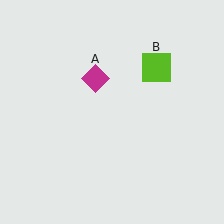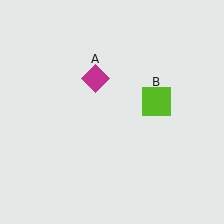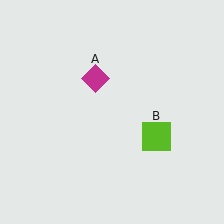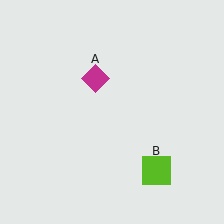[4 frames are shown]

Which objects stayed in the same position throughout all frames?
Magenta diamond (object A) remained stationary.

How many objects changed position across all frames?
1 object changed position: lime square (object B).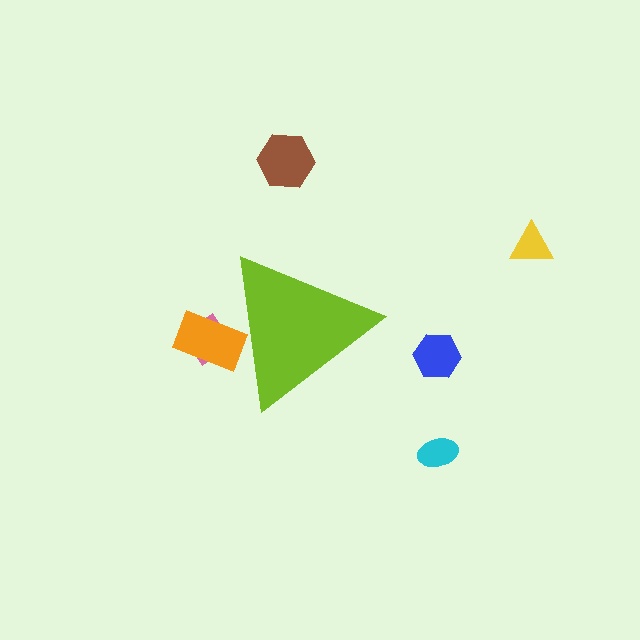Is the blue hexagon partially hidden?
No, the blue hexagon is fully visible.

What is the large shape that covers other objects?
A lime triangle.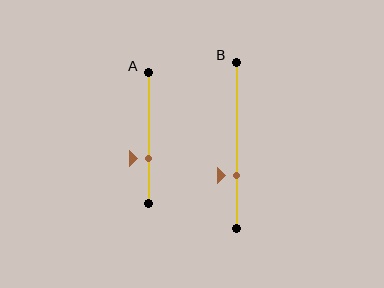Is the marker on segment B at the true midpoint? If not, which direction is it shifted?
No, the marker on segment B is shifted downward by about 18% of the segment length.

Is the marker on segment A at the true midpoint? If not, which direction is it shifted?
No, the marker on segment A is shifted downward by about 16% of the segment length.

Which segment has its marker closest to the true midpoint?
Segment A has its marker closest to the true midpoint.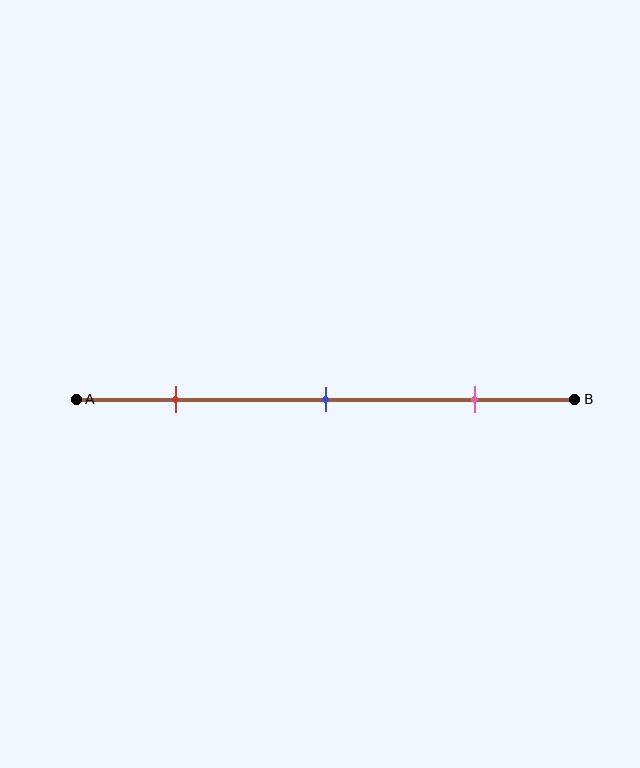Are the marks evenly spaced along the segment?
Yes, the marks are approximately evenly spaced.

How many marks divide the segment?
There are 3 marks dividing the segment.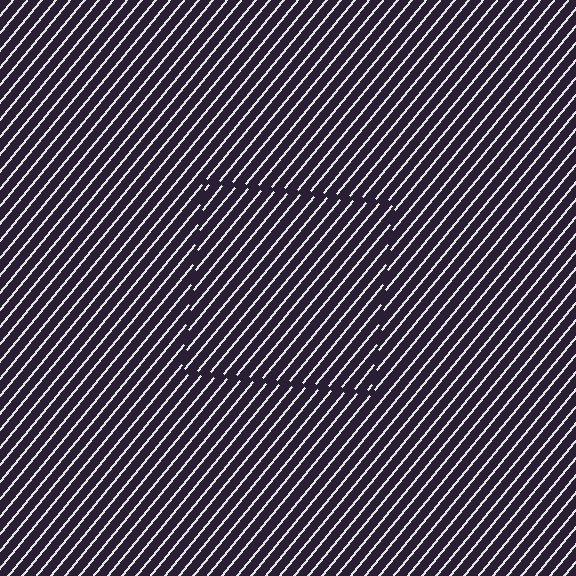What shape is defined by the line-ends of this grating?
An illusory square. The interior of the shape contains the same grating, shifted by half a period — the contour is defined by the phase discontinuity where line-ends from the inner and outer gratings abut.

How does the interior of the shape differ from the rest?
The interior of the shape contains the same grating, shifted by half a period — the contour is defined by the phase discontinuity where line-ends from the inner and outer gratings abut.